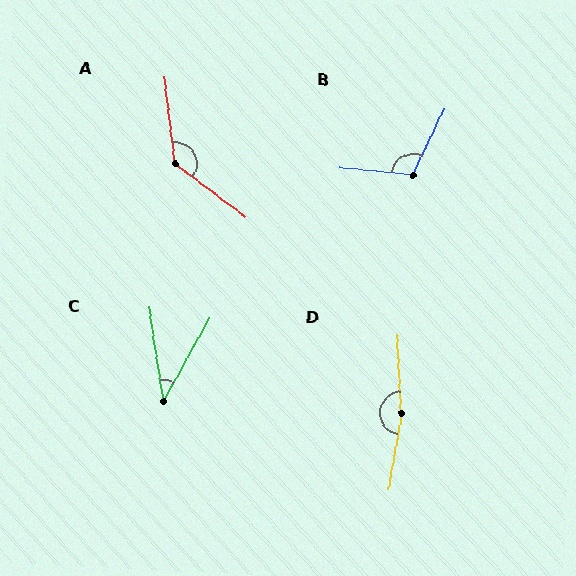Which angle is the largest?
D, at approximately 168 degrees.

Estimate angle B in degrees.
Approximately 110 degrees.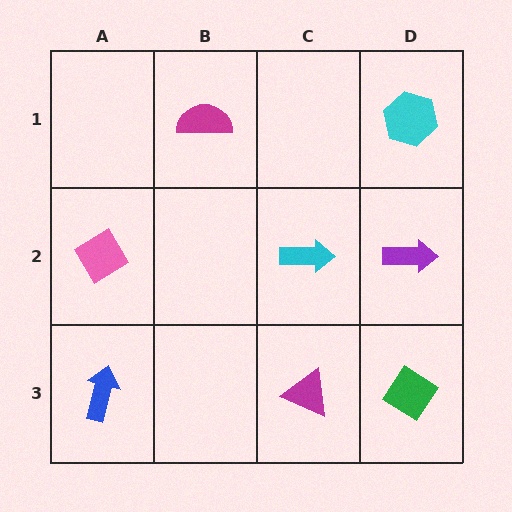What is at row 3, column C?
A magenta triangle.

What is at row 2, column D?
A purple arrow.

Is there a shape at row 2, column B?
No, that cell is empty.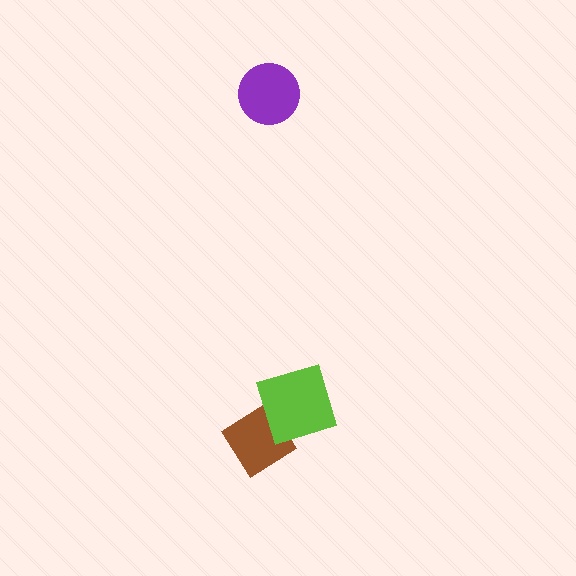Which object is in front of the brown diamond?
The lime diamond is in front of the brown diamond.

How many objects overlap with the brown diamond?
1 object overlaps with the brown diamond.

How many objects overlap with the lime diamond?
1 object overlaps with the lime diamond.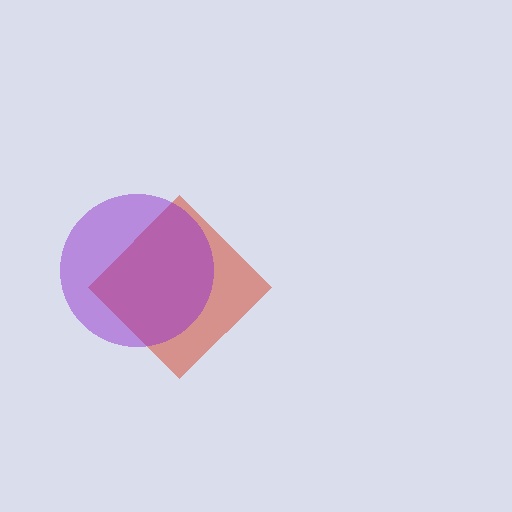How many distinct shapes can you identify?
There are 2 distinct shapes: a red diamond, a purple circle.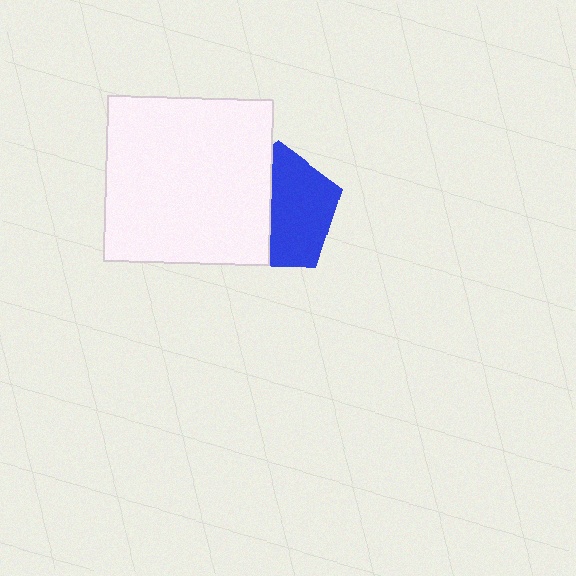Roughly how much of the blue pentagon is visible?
About half of it is visible (roughly 55%).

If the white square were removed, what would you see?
You would see the complete blue pentagon.